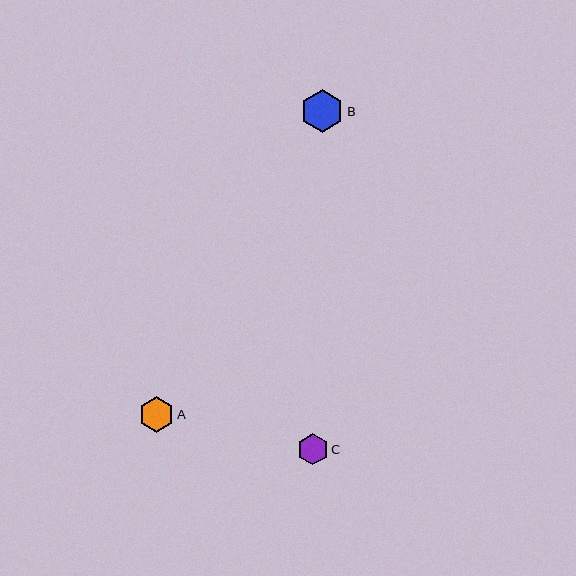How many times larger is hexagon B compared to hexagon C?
Hexagon B is approximately 1.4 times the size of hexagon C.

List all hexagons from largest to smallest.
From largest to smallest: B, A, C.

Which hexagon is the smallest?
Hexagon C is the smallest with a size of approximately 31 pixels.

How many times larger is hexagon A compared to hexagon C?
Hexagon A is approximately 1.1 times the size of hexagon C.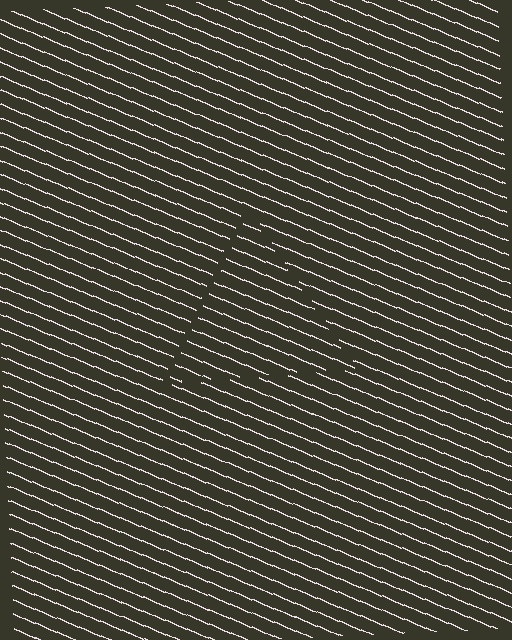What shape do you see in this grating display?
An illusory triangle. The interior of the shape contains the same grating, shifted by half a period — the contour is defined by the phase discontinuity where line-ends from the inner and outer gratings abut.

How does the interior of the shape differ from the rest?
The interior of the shape contains the same grating, shifted by half a period — the contour is defined by the phase discontinuity where line-ends from the inner and outer gratings abut.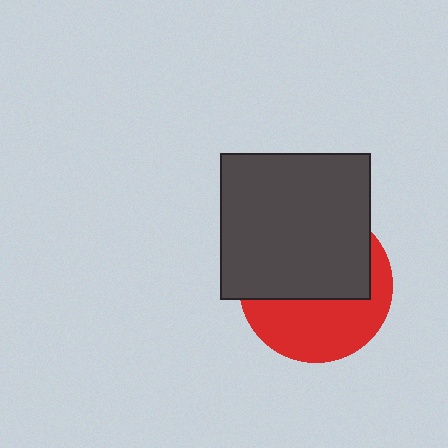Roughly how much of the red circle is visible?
A small part of it is visible (roughly 44%).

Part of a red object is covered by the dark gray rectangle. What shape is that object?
It is a circle.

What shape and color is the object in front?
The object in front is a dark gray rectangle.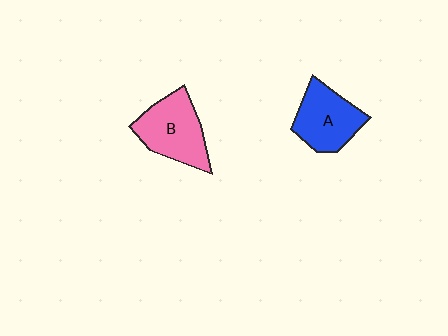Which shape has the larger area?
Shape B (pink).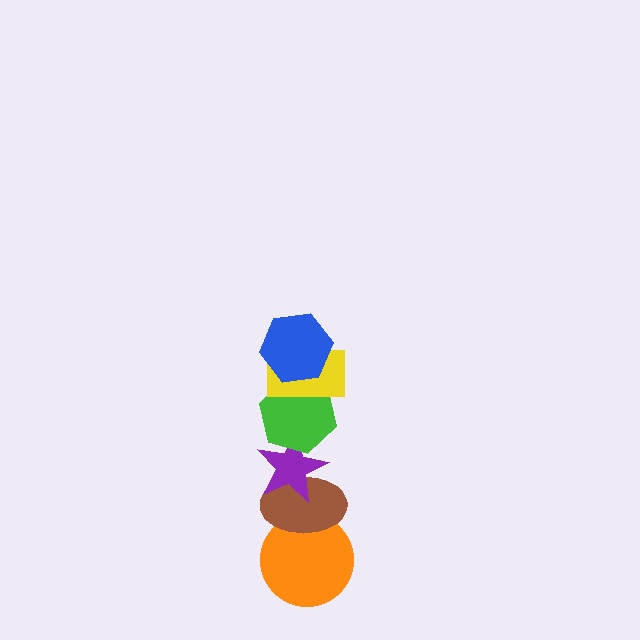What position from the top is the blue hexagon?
The blue hexagon is 1st from the top.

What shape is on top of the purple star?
The green hexagon is on top of the purple star.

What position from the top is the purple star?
The purple star is 4th from the top.